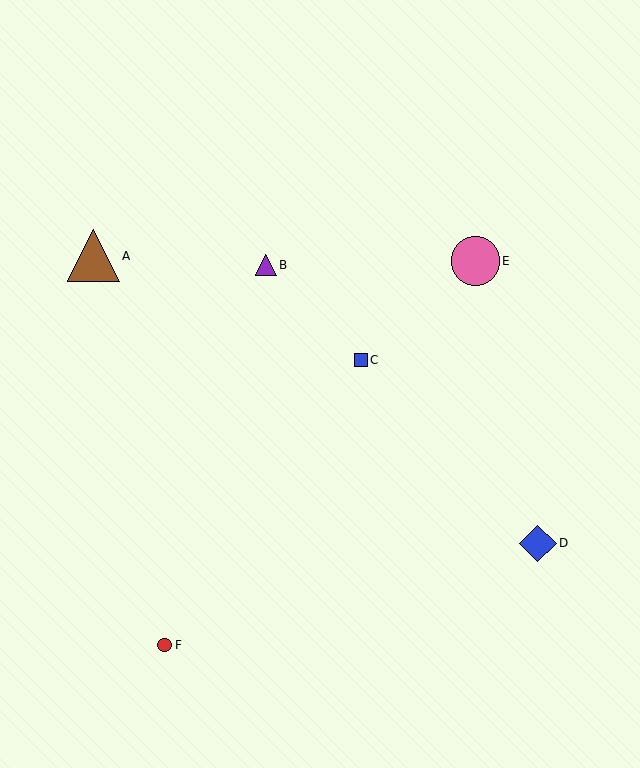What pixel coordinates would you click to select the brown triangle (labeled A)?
Click at (94, 256) to select the brown triangle A.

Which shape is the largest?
The brown triangle (labeled A) is the largest.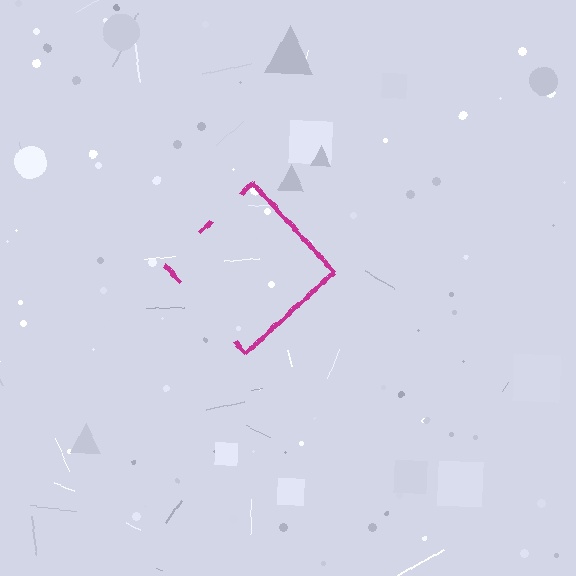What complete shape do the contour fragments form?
The contour fragments form a diamond.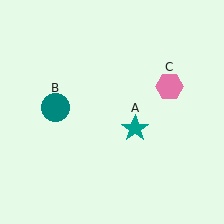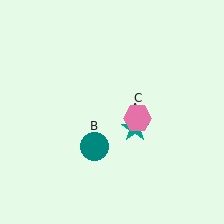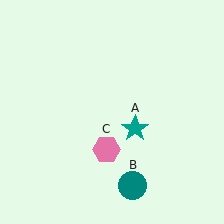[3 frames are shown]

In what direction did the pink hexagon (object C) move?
The pink hexagon (object C) moved down and to the left.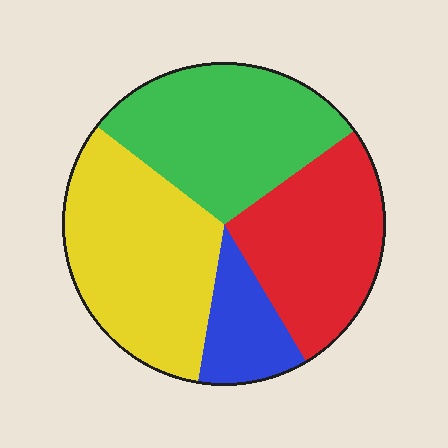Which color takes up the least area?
Blue, at roughly 10%.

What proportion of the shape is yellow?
Yellow covers around 35% of the shape.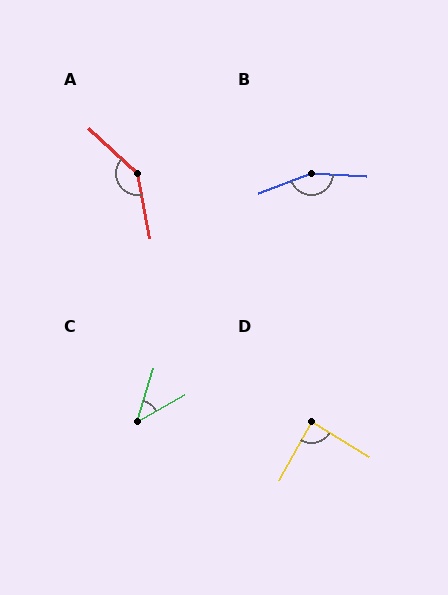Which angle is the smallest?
C, at approximately 43 degrees.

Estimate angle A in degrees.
Approximately 144 degrees.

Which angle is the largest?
B, at approximately 157 degrees.